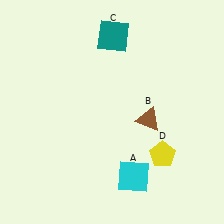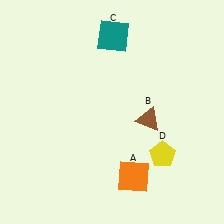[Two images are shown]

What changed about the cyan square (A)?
In Image 1, A is cyan. In Image 2, it changed to orange.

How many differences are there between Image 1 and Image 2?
There is 1 difference between the two images.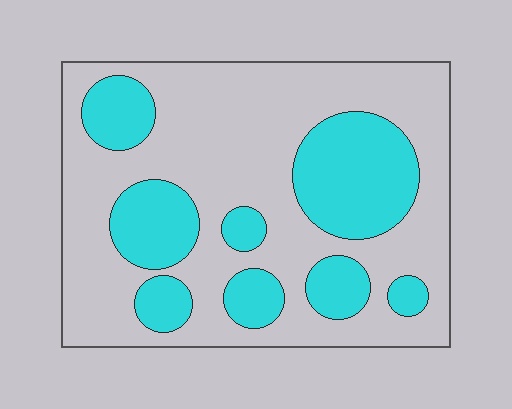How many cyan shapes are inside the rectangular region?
8.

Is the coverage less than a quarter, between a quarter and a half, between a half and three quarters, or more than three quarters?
Between a quarter and a half.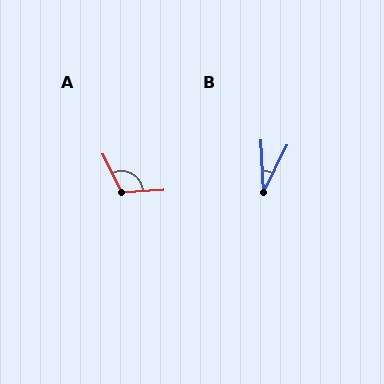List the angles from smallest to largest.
B (28°), A (113°).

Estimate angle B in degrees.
Approximately 28 degrees.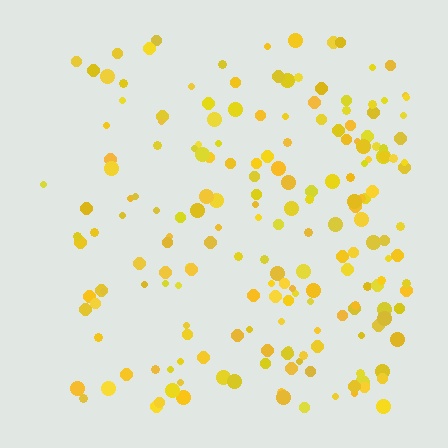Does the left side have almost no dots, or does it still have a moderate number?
Still a moderate number, just noticeably fewer than the right.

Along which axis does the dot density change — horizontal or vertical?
Horizontal.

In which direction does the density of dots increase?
From left to right, with the right side densest.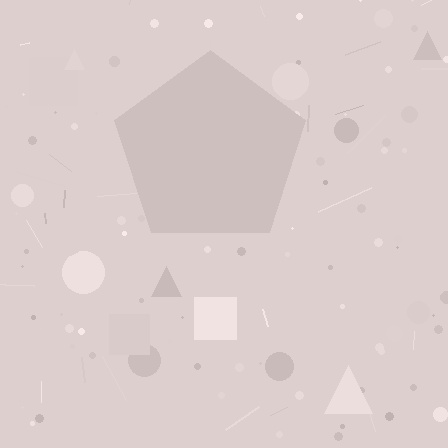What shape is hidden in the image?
A pentagon is hidden in the image.